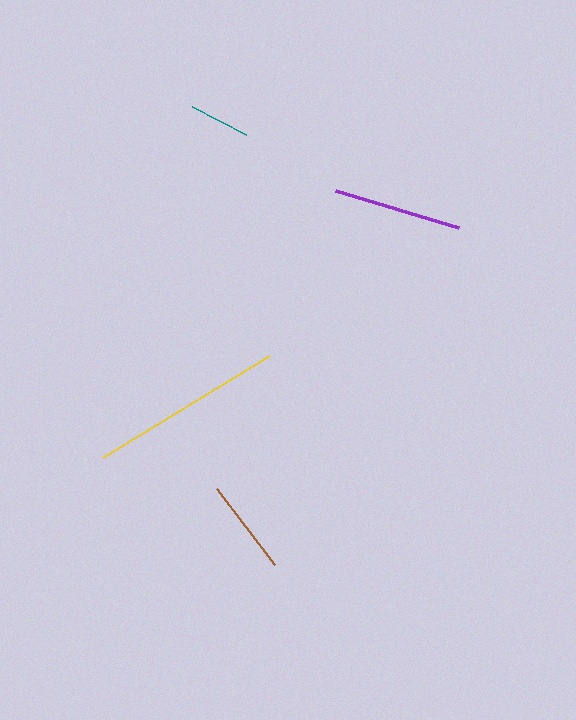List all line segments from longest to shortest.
From longest to shortest: yellow, purple, brown, teal.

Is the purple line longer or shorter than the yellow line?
The yellow line is longer than the purple line.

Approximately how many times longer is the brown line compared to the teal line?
The brown line is approximately 1.6 times the length of the teal line.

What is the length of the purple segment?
The purple segment is approximately 128 pixels long.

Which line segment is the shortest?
The teal line is the shortest at approximately 60 pixels.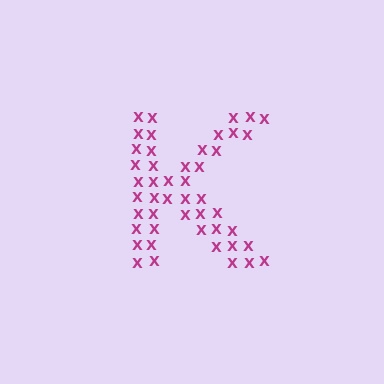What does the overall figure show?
The overall figure shows the letter K.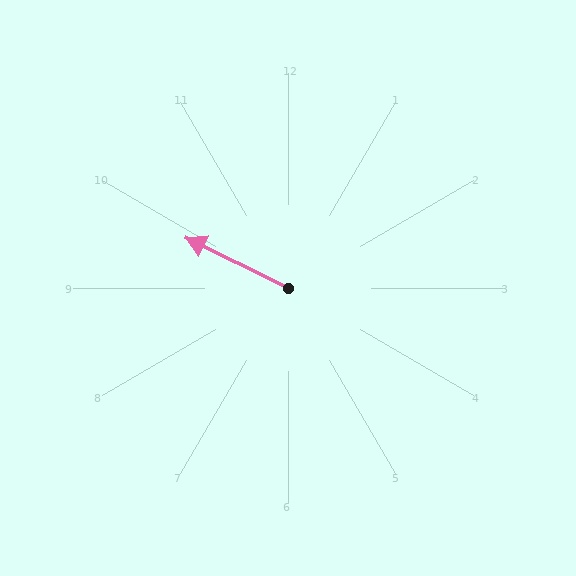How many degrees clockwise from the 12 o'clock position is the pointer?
Approximately 296 degrees.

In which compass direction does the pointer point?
Northwest.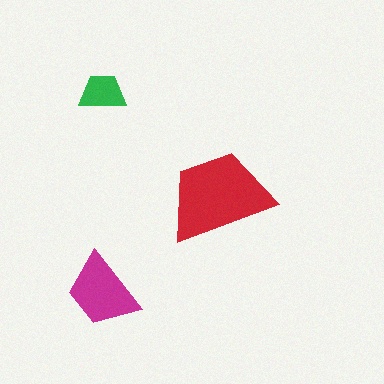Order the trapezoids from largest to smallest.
the red one, the magenta one, the green one.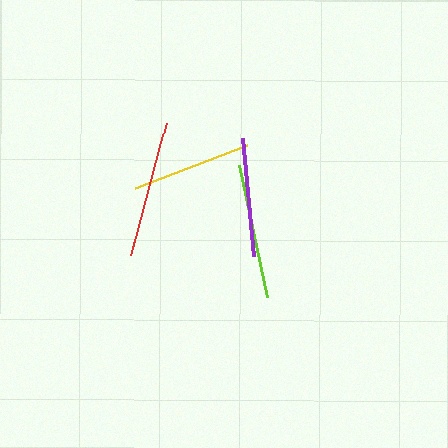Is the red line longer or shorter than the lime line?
The red line is longer than the lime line.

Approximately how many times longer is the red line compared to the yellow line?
The red line is approximately 1.1 times the length of the yellow line.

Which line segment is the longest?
The red line is the longest at approximately 138 pixels.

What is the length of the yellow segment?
The yellow segment is approximately 120 pixels long.